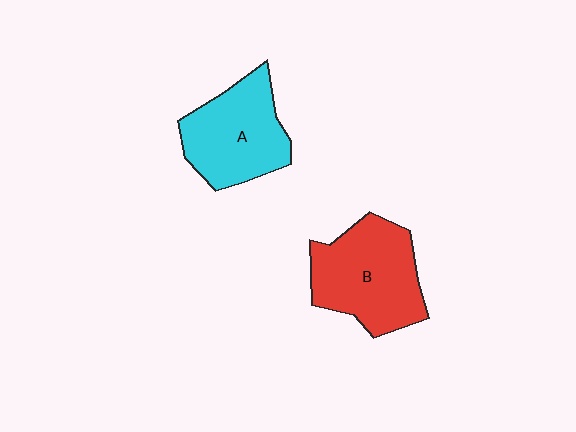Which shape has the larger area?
Shape B (red).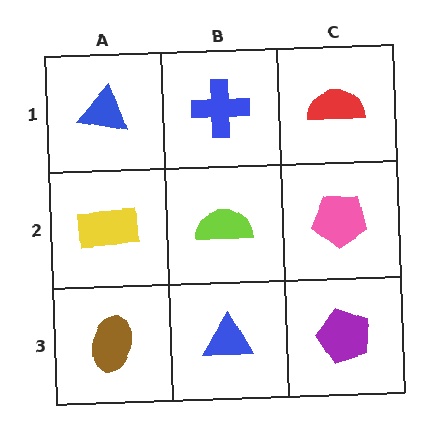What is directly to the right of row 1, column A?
A blue cross.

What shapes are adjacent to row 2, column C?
A red semicircle (row 1, column C), a purple pentagon (row 3, column C), a lime semicircle (row 2, column B).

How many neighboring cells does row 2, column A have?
3.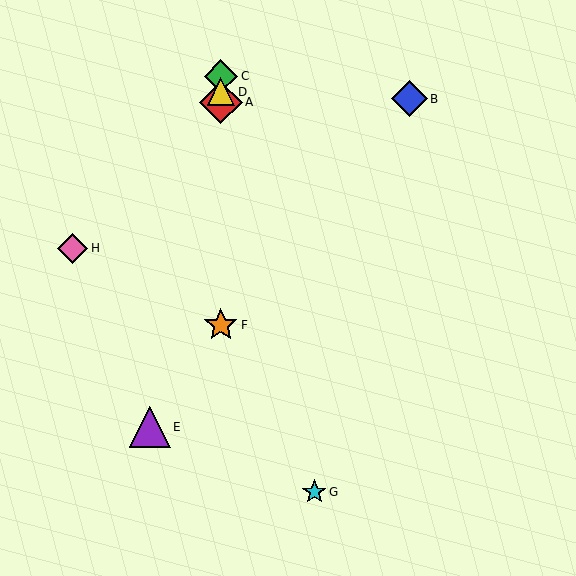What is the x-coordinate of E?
Object E is at x≈150.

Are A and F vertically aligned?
Yes, both are at x≈221.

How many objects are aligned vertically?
4 objects (A, C, D, F) are aligned vertically.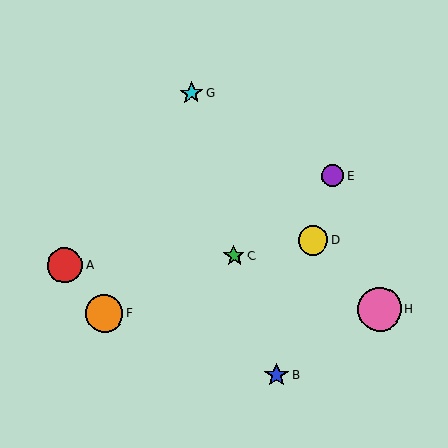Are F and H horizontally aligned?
Yes, both are at y≈314.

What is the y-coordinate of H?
Object H is at y≈309.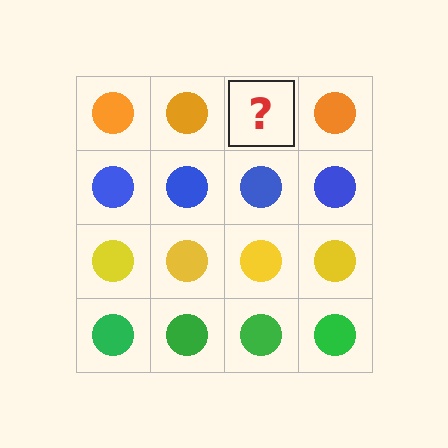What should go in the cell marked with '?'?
The missing cell should contain an orange circle.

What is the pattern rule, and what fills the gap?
The rule is that each row has a consistent color. The gap should be filled with an orange circle.